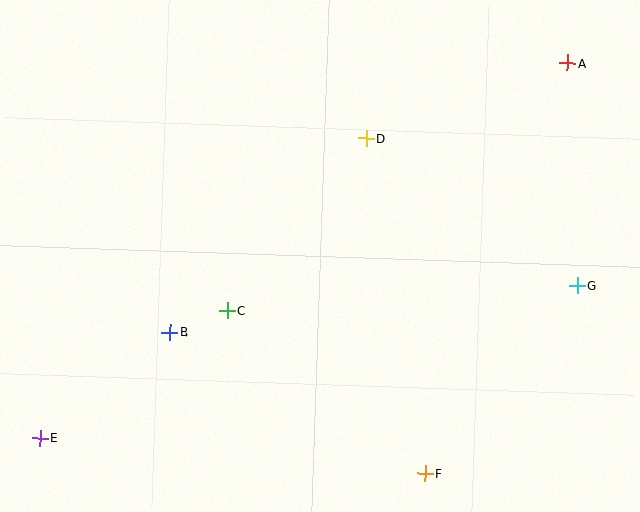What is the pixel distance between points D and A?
The distance between D and A is 215 pixels.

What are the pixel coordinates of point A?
Point A is at (567, 63).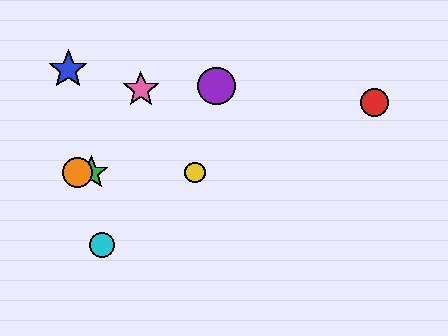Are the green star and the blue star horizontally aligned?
No, the green star is at y≈173 and the blue star is at y≈70.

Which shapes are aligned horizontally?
The green star, the yellow circle, the orange circle are aligned horizontally.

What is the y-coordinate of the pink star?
The pink star is at y≈90.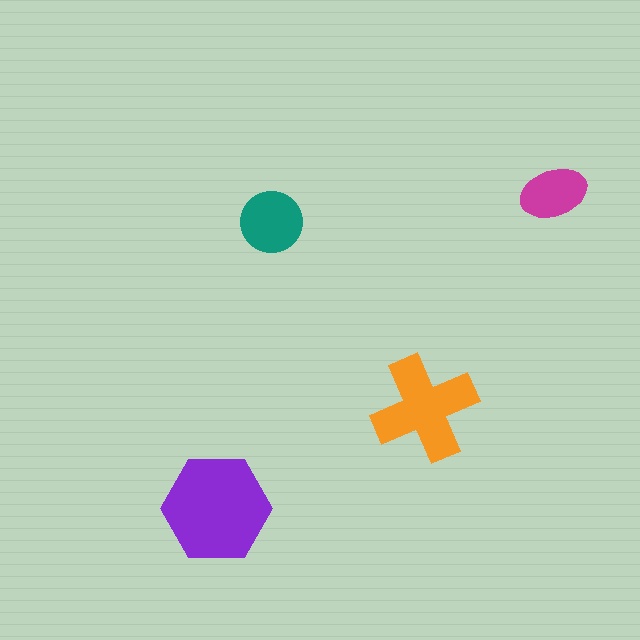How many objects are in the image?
There are 4 objects in the image.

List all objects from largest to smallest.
The purple hexagon, the orange cross, the teal circle, the magenta ellipse.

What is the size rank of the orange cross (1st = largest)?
2nd.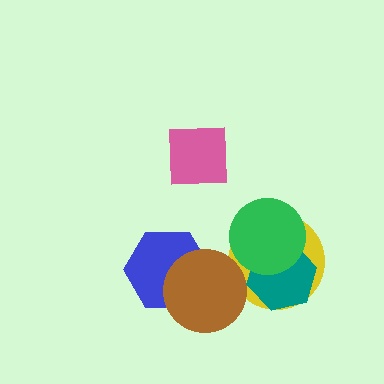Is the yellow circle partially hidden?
Yes, it is partially covered by another shape.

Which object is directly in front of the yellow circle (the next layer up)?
The teal hexagon is directly in front of the yellow circle.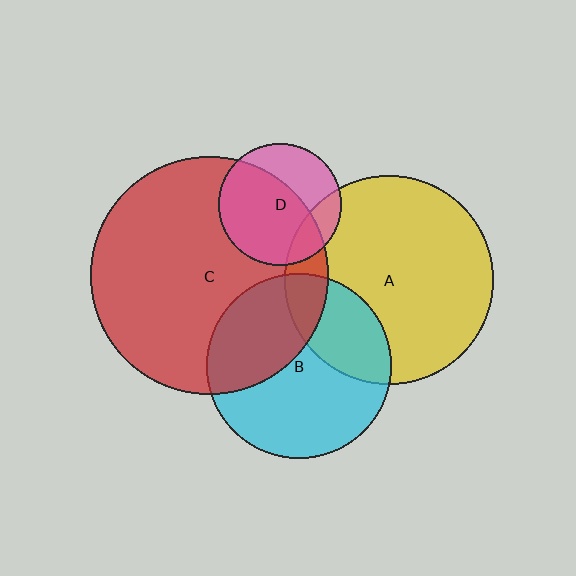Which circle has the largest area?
Circle C (red).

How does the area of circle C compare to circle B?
Approximately 1.7 times.